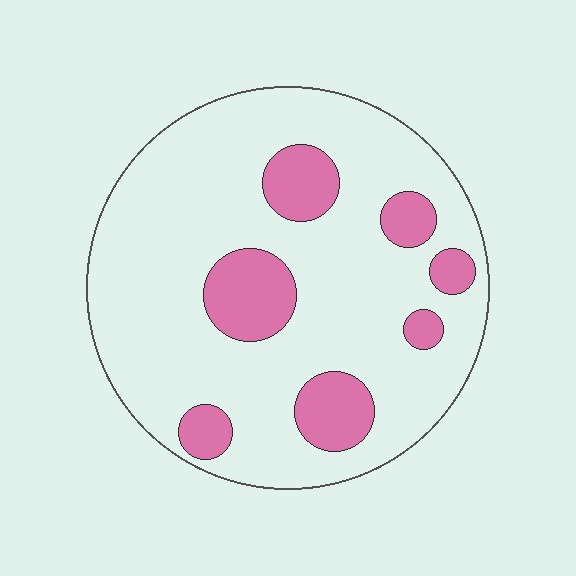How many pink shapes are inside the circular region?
7.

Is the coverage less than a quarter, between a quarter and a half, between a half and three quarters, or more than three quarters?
Less than a quarter.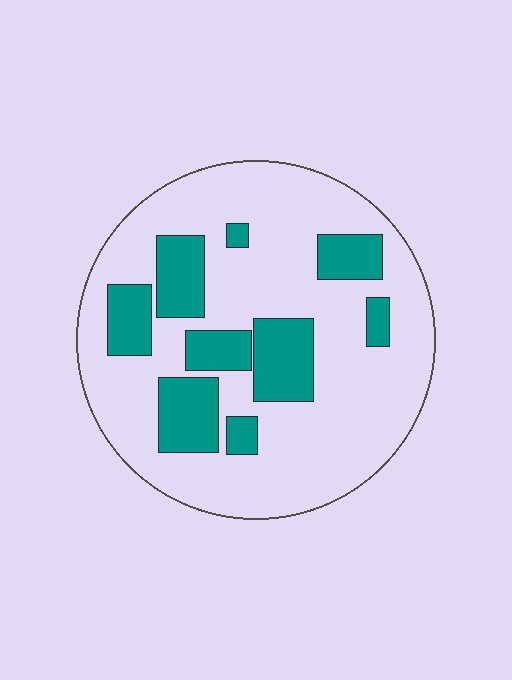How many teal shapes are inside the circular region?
9.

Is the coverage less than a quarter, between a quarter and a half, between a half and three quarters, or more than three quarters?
Between a quarter and a half.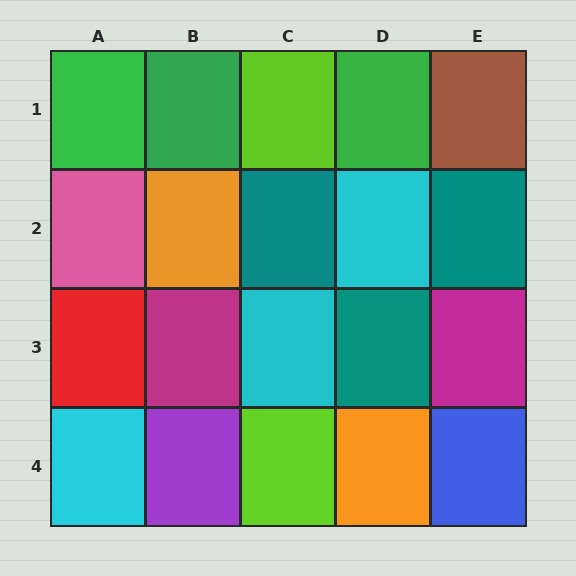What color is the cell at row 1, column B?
Green.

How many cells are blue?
1 cell is blue.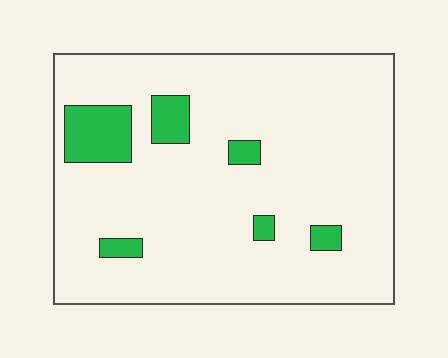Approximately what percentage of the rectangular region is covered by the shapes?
Approximately 10%.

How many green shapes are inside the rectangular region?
6.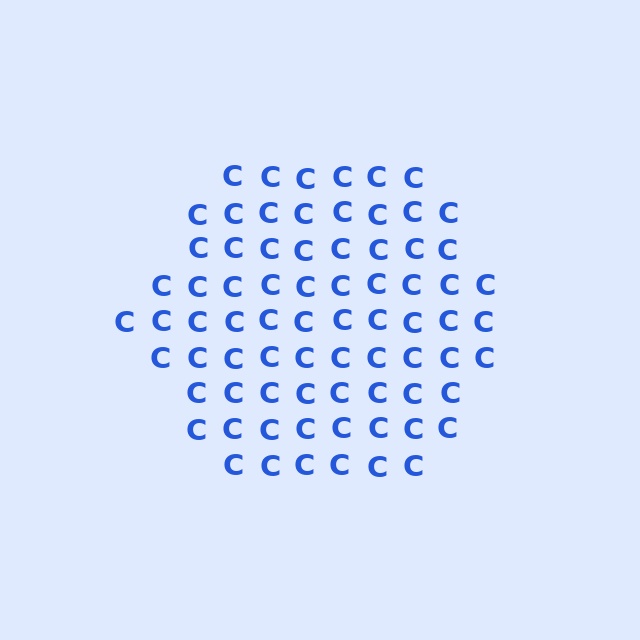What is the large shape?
The large shape is a hexagon.